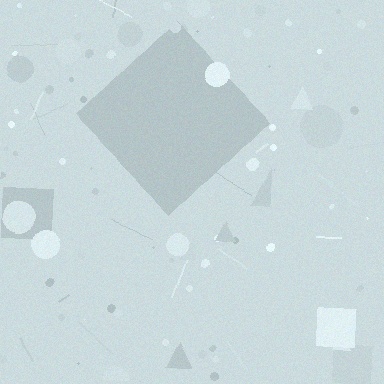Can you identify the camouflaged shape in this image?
The camouflaged shape is a diamond.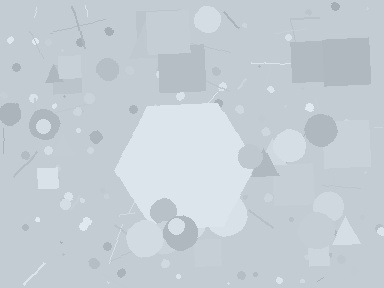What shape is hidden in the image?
A hexagon is hidden in the image.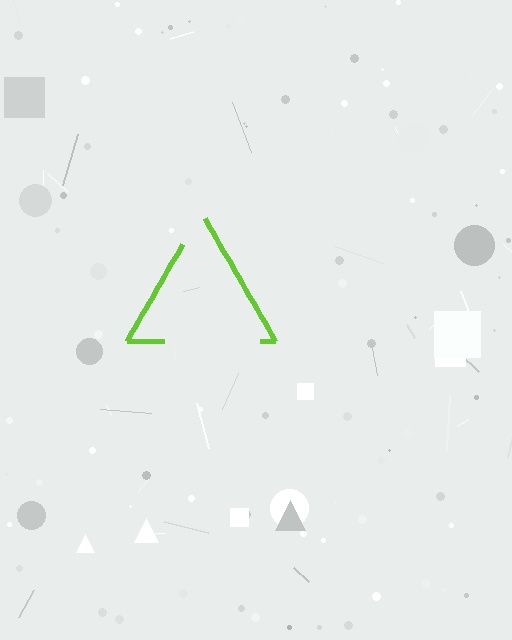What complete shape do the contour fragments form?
The contour fragments form a triangle.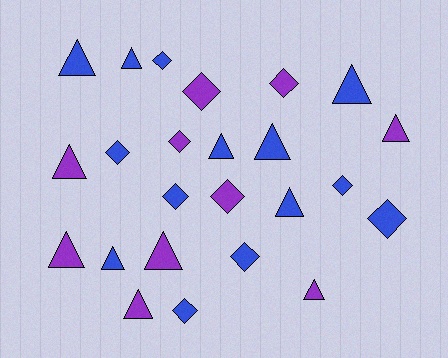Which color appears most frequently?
Blue, with 14 objects.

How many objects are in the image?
There are 24 objects.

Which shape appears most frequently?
Triangle, with 13 objects.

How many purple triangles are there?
There are 6 purple triangles.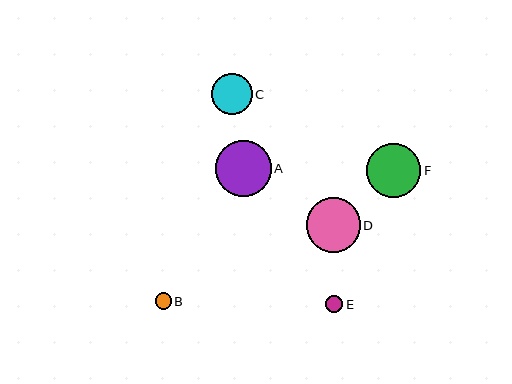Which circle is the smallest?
Circle B is the smallest with a size of approximately 16 pixels.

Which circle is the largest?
Circle A is the largest with a size of approximately 56 pixels.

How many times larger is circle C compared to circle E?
Circle C is approximately 2.3 times the size of circle E.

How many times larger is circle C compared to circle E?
Circle C is approximately 2.3 times the size of circle E.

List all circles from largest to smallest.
From largest to smallest: A, D, F, C, E, B.